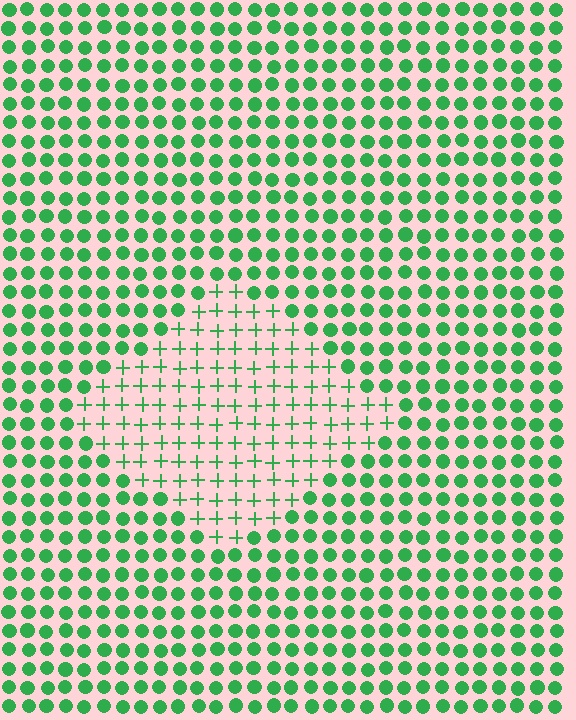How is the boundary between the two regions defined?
The boundary is defined by a change in element shape: plus signs inside vs. circles outside. All elements share the same color and spacing.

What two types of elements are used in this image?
The image uses plus signs inside the diamond region and circles outside it.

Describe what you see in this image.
The image is filled with small green elements arranged in a uniform grid. A diamond-shaped region contains plus signs, while the surrounding area contains circles. The boundary is defined purely by the change in element shape.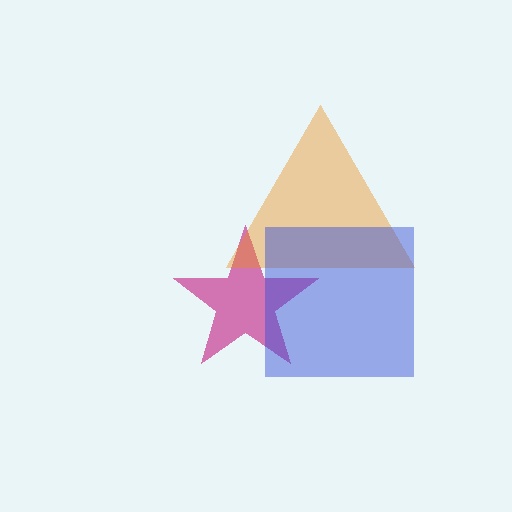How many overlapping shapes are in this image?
There are 3 overlapping shapes in the image.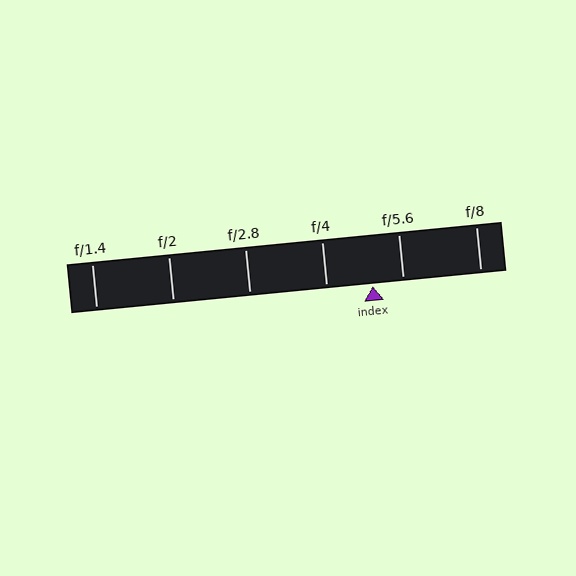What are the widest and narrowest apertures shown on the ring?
The widest aperture shown is f/1.4 and the narrowest is f/8.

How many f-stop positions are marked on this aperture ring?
There are 6 f-stop positions marked.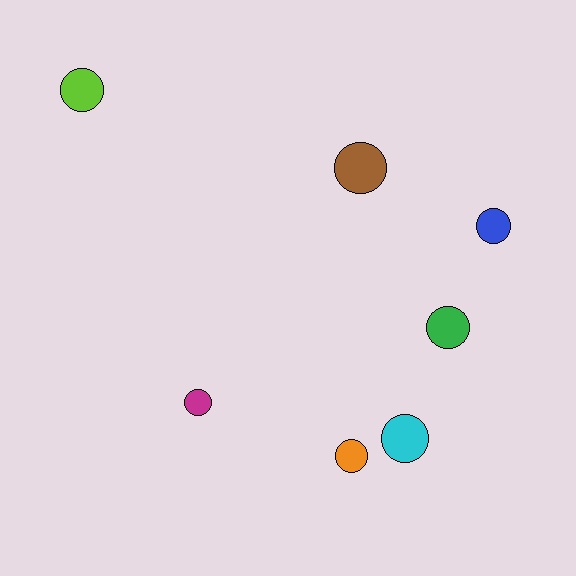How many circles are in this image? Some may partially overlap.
There are 7 circles.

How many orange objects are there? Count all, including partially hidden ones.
There is 1 orange object.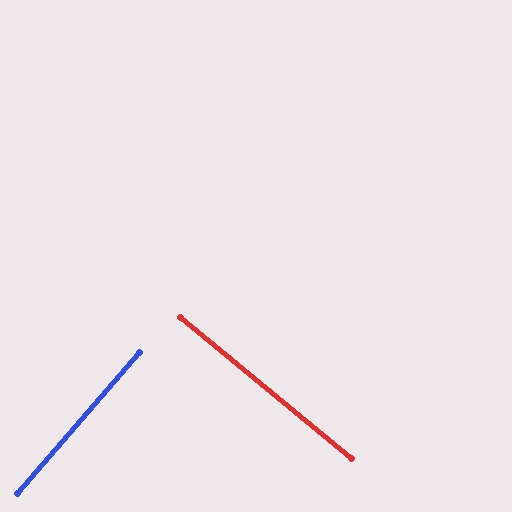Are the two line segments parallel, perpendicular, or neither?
Perpendicular — they meet at approximately 89°.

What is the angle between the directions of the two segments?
Approximately 89 degrees.